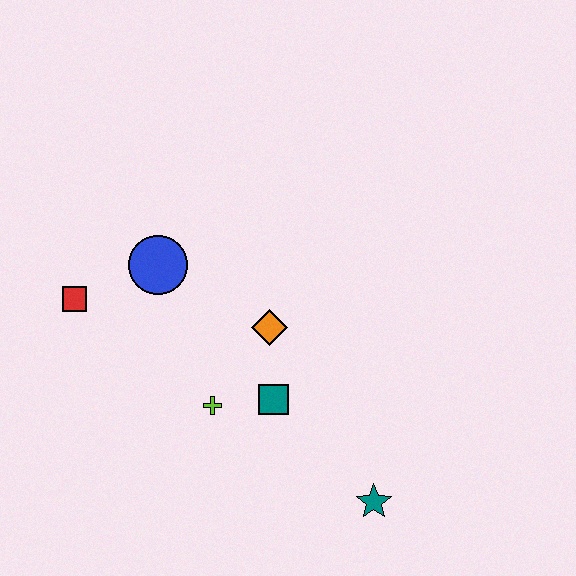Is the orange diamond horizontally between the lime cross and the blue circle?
No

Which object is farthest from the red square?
The teal star is farthest from the red square.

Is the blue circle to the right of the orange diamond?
No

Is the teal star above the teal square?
No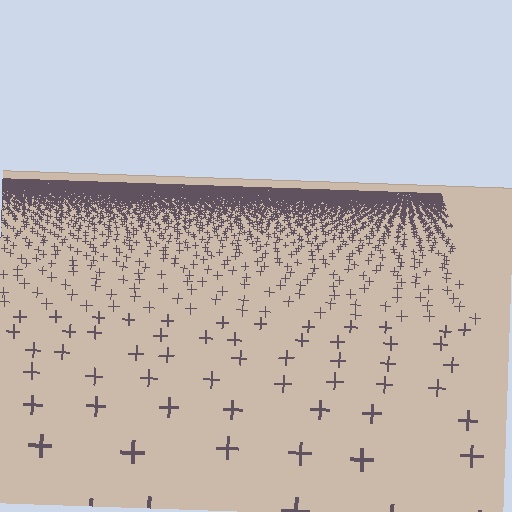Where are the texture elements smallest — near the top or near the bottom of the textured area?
Near the top.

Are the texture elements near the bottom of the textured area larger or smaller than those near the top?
Larger. Near the bottom, elements are closer to the viewer and appear at a bigger on-screen size.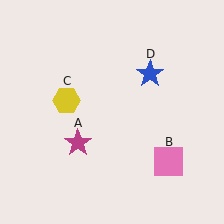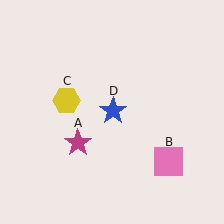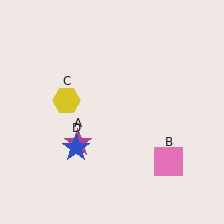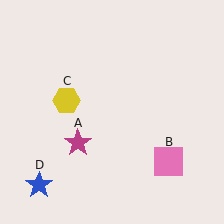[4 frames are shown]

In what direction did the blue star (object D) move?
The blue star (object D) moved down and to the left.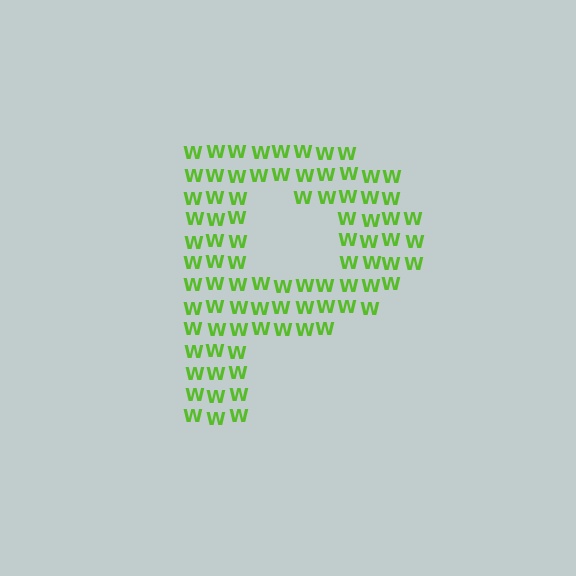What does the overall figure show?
The overall figure shows the letter P.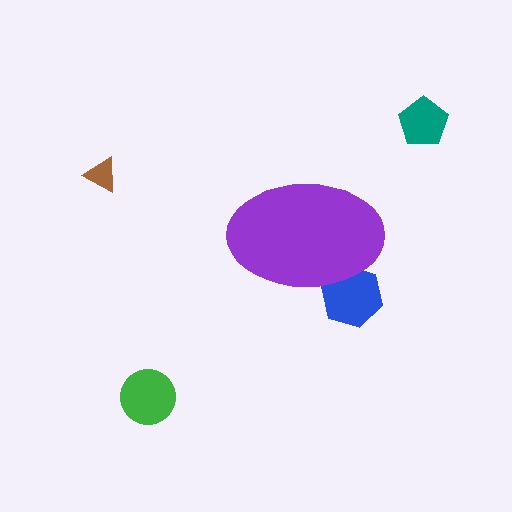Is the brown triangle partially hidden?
No, the brown triangle is fully visible.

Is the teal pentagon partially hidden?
No, the teal pentagon is fully visible.